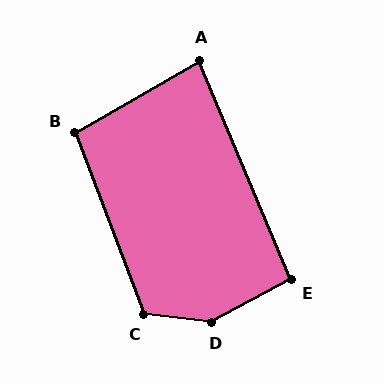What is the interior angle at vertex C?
Approximately 117 degrees (obtuse).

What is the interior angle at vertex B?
Approximately 99 degrees (obtuse).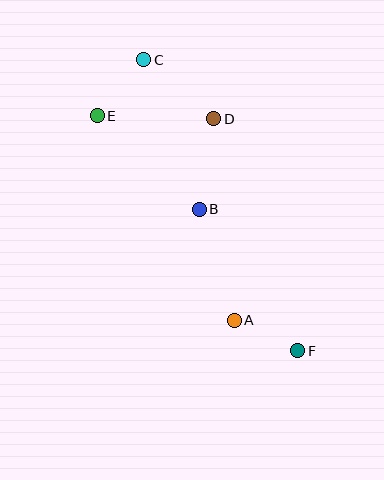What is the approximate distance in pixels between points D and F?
The distance between D and F is approximately 246 pixels.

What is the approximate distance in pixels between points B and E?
The distance between B and E is approximately 138 pixels.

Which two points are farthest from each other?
Points C and F are farthest from each other.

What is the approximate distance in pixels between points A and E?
The distance between A and E is approximately 246 pixels.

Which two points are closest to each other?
Points A and F are closest to each other.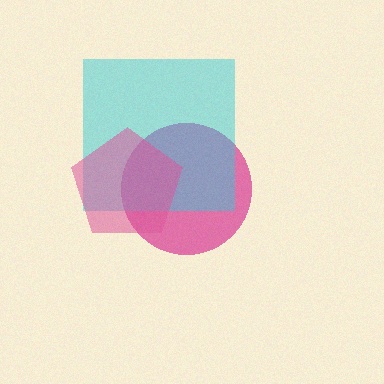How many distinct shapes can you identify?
There are 3 distinct shapes: a magenta circle, a cyan square, a pink pentagon.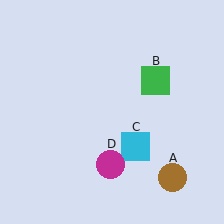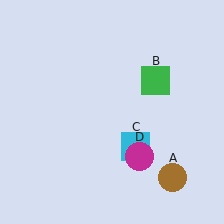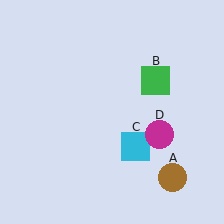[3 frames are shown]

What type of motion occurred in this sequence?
The magenta circle (object D) rotated counterclockwise around the center of the scene.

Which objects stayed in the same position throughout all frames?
Brown circle (object A) and green square (object B) and cyan square (object C) remained stationary.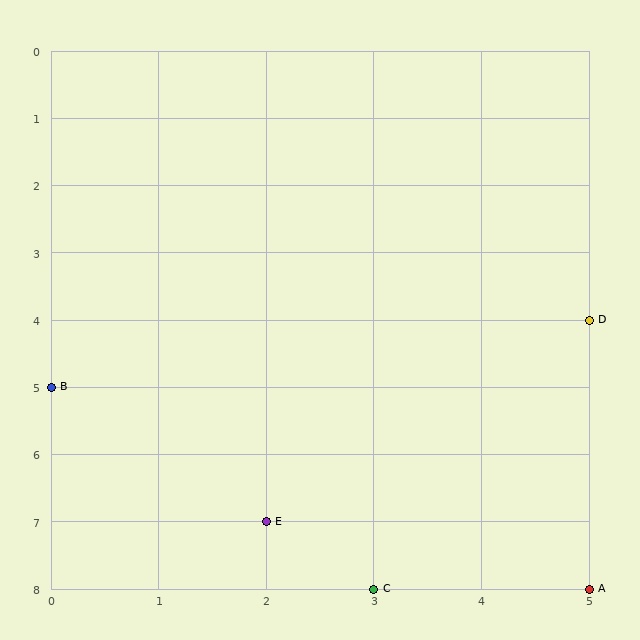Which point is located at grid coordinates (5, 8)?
Point A is at (5, 8).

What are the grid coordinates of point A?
Point A is at grid coordinates (5, 8).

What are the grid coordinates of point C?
Point C is at grid coordinates (3, 8).